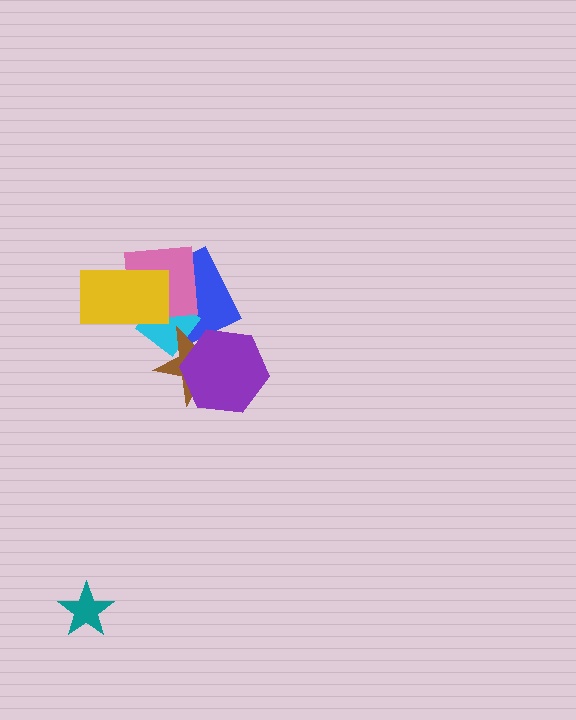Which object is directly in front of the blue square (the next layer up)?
The cyan diamond is directly in front of the blue square.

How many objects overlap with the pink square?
3 objects overlap with the pink square.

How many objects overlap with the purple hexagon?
1 object overlaps with the purple hexagon.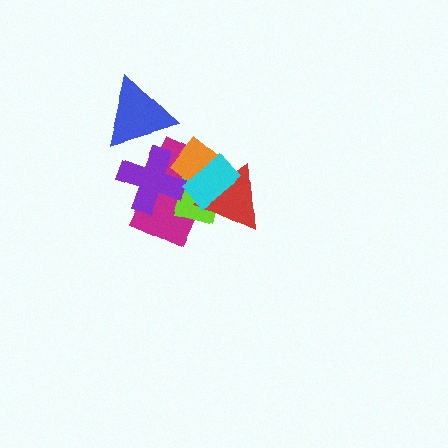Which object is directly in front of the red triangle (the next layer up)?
The orange diamond is directly in front of the red triangle.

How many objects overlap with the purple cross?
4 objects overlap with the purple cross.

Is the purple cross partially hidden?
Yes, it is partially covered by another shape.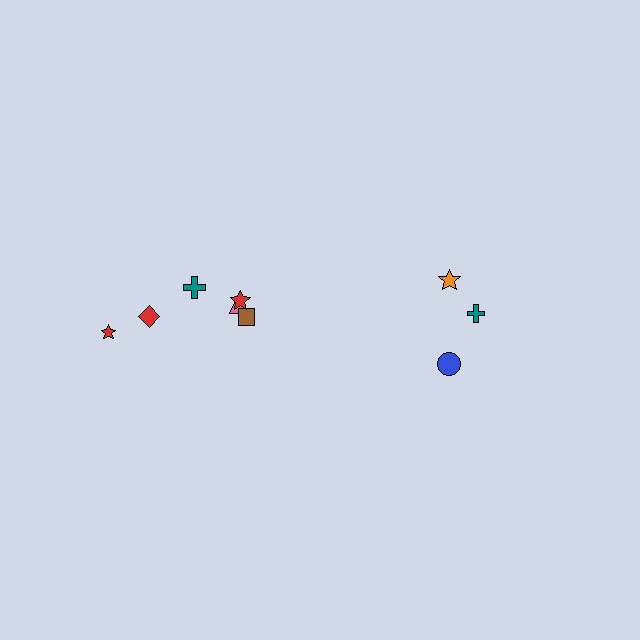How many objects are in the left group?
There are 6 objects.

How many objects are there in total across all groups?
There are 9 objects.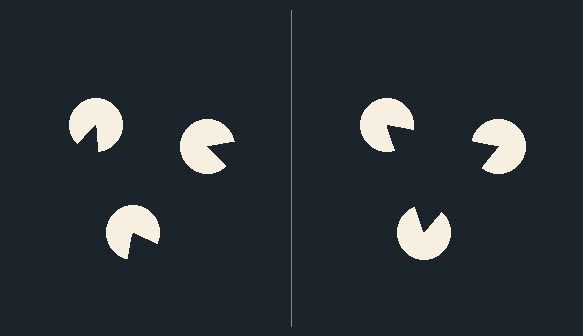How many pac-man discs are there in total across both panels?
6 — 3 on each side.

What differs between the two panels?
The pac-man discs are positioned identically on both sides; only the wedge orientations differ. On the right they align to a triangle; on the left they are misaligned.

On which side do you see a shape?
An illusory triangle appears on the right side. On the left side the wedge cuts are rotated, so no coherent shape forms.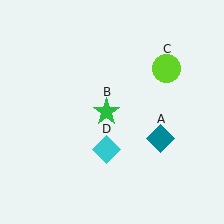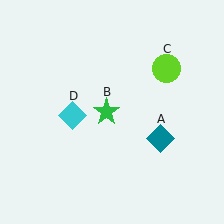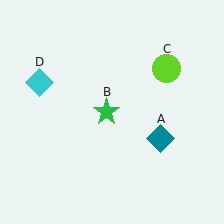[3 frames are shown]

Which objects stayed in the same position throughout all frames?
Teal diamond (object A) and green star (object B) and lime circle (object C) remained stationary.